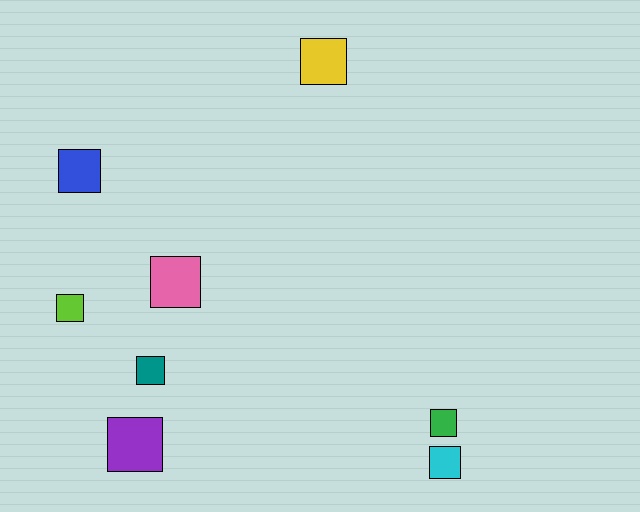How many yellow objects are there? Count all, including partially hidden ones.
There is 1 yellow object.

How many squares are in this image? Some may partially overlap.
There are 8 squares.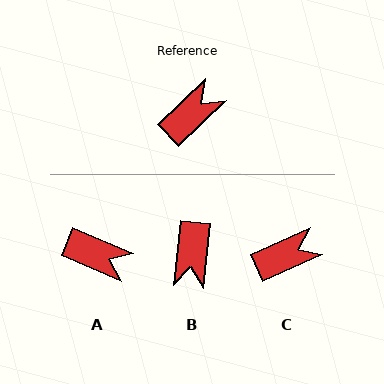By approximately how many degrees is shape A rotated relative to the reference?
Approximately 67 degrees clockwise.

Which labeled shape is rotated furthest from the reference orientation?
B, about 140 degrees away.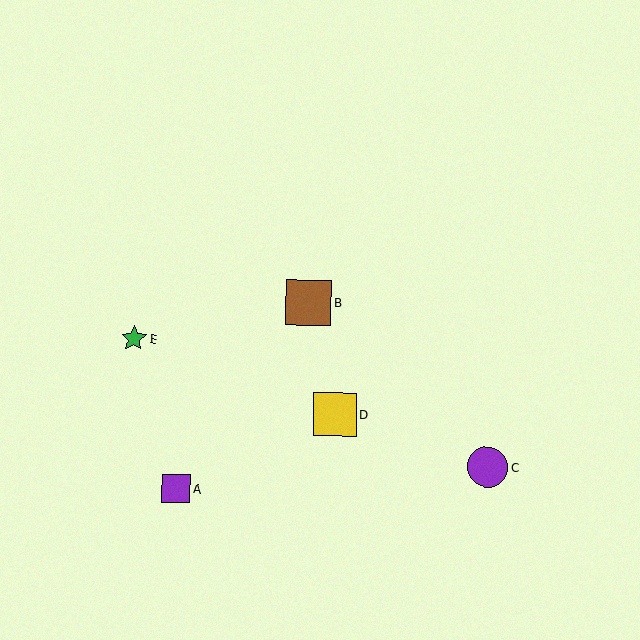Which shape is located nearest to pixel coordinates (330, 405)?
The yellow square (labeled D) at (335, 414) is nearest to that location.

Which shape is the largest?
The brown square (labeled B) is the largest.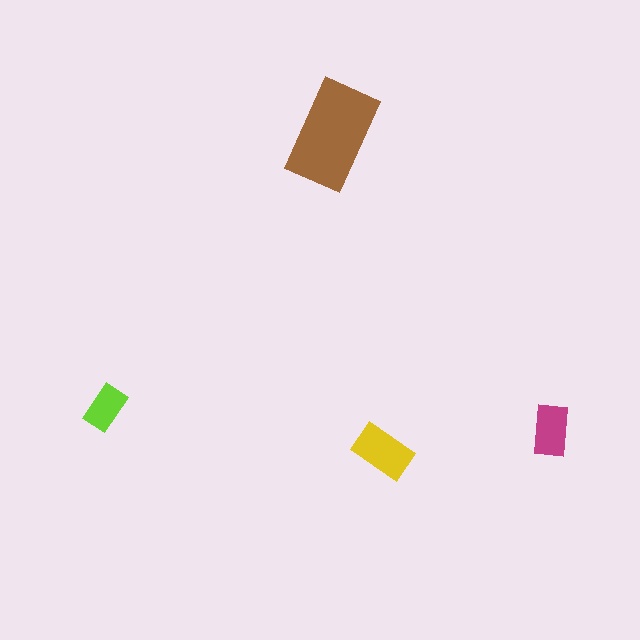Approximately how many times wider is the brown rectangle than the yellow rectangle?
About 2 times wider.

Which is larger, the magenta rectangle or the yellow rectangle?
The yellow one.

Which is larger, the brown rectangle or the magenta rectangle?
The brown one.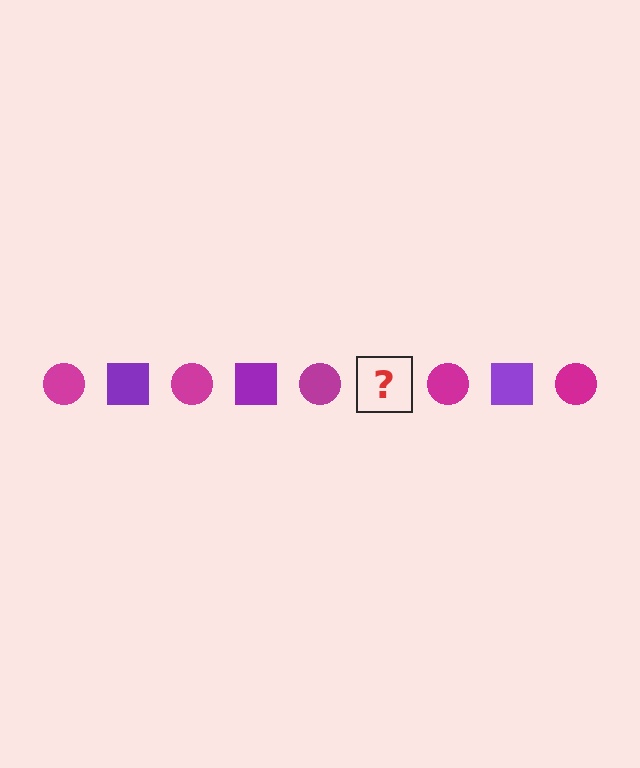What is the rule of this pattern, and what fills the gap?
The rule is that the pattern alternates between magenta circle and purple square. The gap should be filled with a purple square.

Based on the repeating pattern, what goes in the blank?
The blank should be a purple square.